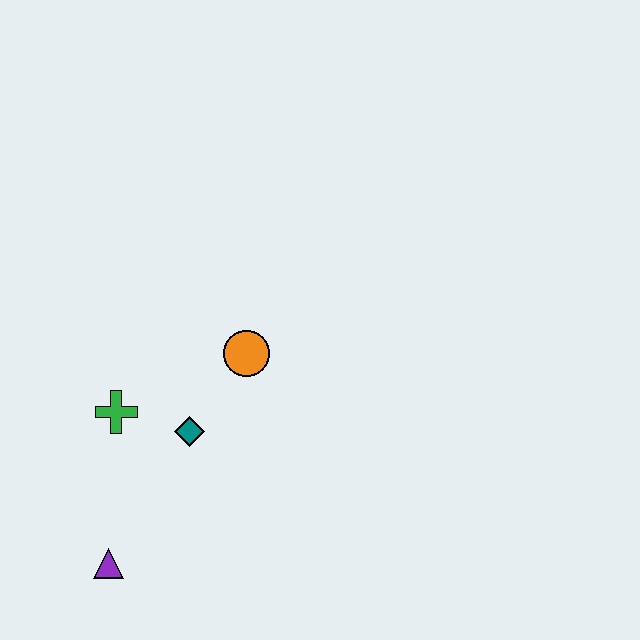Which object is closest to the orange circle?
The teal diamond is closest to the orange circle.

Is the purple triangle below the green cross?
Yes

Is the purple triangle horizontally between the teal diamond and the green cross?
No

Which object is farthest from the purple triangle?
The orange circle is farthest from the purple triangle.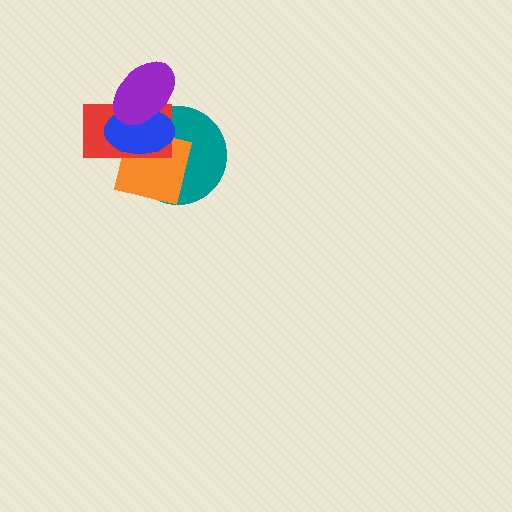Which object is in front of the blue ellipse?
The purple ellipse is in front of the blue ellipse.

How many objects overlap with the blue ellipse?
4 objects overlap with the blue ellipse.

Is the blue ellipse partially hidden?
Yes, it is partially covered by another shape.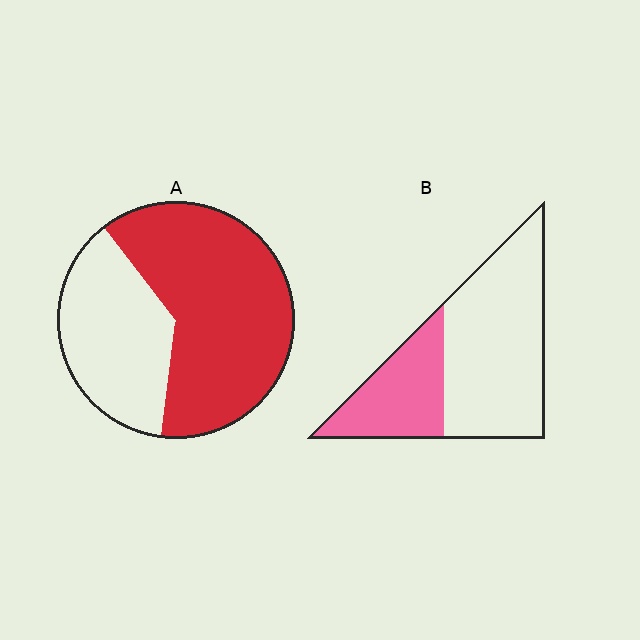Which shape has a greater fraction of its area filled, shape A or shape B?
Shape A.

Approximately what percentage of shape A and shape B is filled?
A is approximately 65% and B is approximately 35%.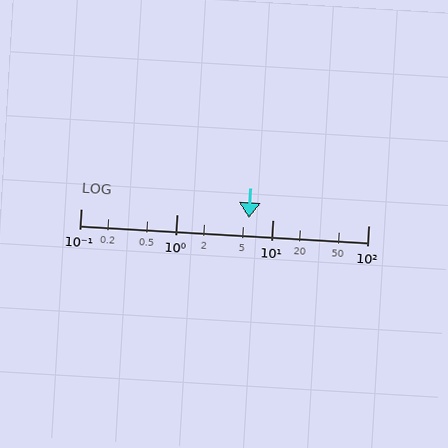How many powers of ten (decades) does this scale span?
The scale spans 3 decades, from 0.1 to 100.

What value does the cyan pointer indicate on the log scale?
The pointer indicates approximately 5.7.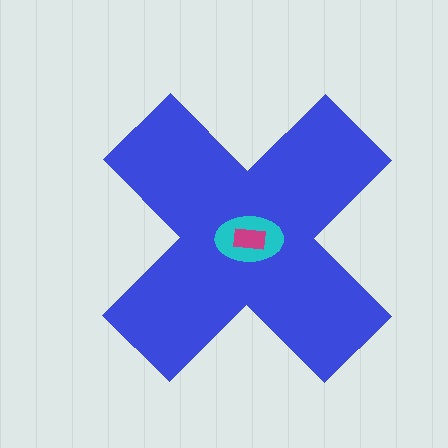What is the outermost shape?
The blue cross.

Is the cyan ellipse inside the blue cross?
Yes.